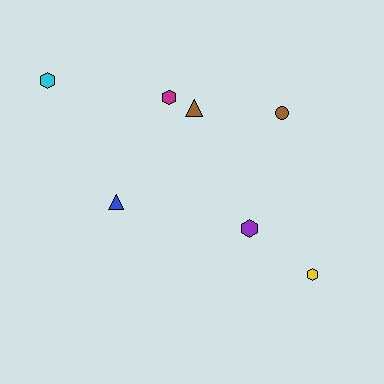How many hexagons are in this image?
There are 4 hexagons.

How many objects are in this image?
There are 7 objects.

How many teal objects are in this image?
There are no teal objects.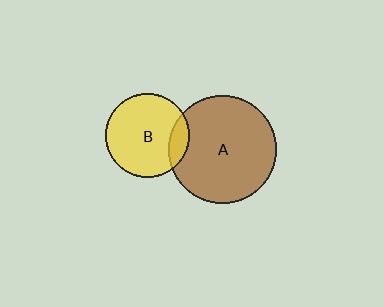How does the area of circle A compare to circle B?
Approximately 1.7 times.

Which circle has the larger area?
Circle A (brown).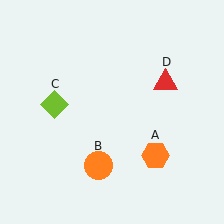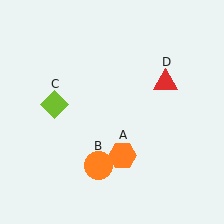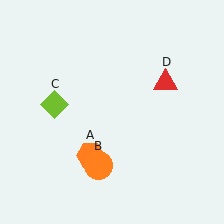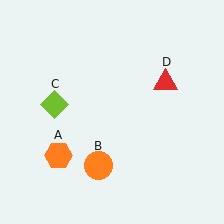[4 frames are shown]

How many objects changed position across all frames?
1 object changed position: orange hexagon (object A).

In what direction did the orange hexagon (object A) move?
The orange hexagon (object A) moved left.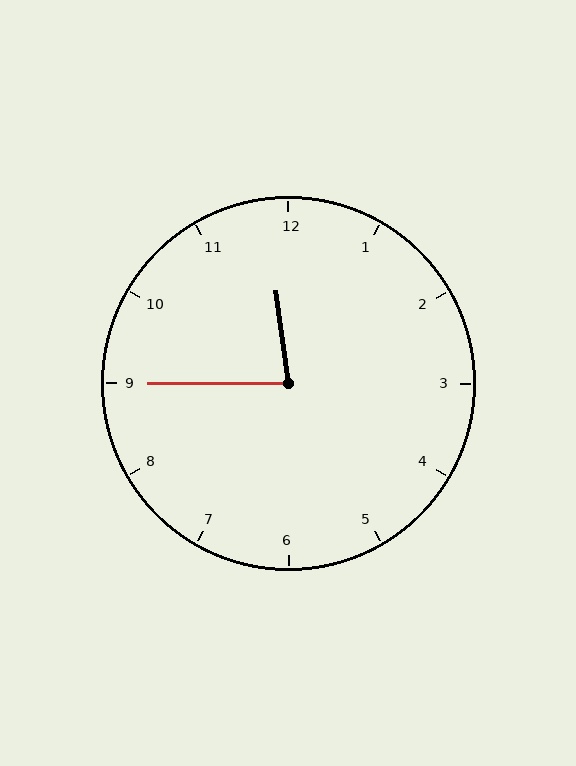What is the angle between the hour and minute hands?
Approximately 82 degrees.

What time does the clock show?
11:45.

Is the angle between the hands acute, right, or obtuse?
It is acute.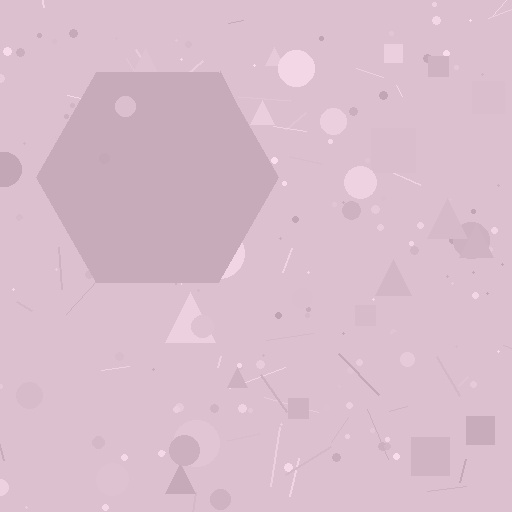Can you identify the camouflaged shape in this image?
The camouflaged shape is a hexagon.